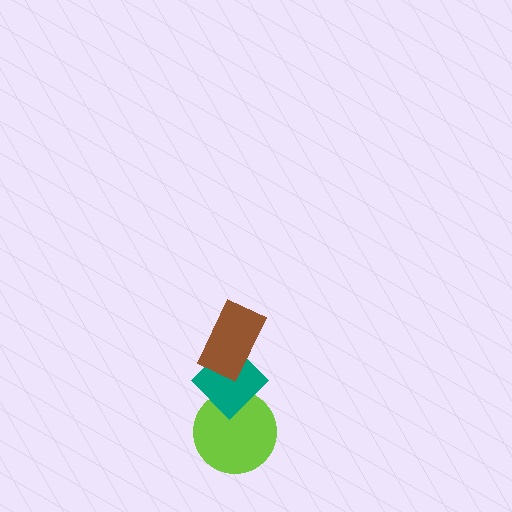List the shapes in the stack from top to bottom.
From top to bottom: the brown rectangle, the teal diamond, the lime circle.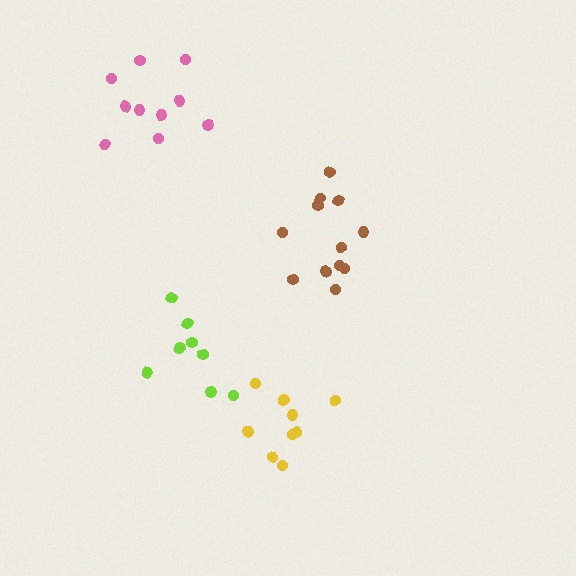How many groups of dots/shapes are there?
There are 4 groups.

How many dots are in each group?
Group 1: 12 dots, Group 2: 8 dots, Group 3: 9 dots, Group 4: 10 dots (39 total).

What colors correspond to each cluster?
The clusters are colored: brown, lime, yellow, pink.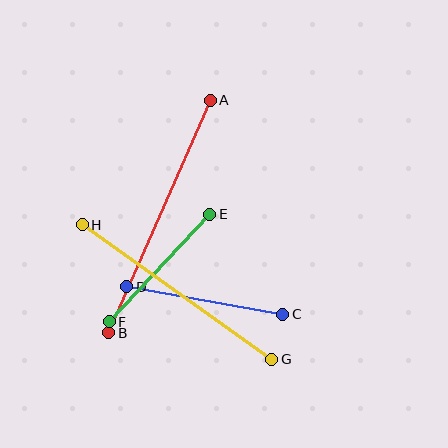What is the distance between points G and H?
The distance is approximately 232 pixels.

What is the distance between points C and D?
The distance is approximately 158 pixels.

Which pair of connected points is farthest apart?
Points A and B are farthest apart.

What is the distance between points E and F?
The distance is approximately 147 pixels.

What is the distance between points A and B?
The distance is approximately 254 pixels.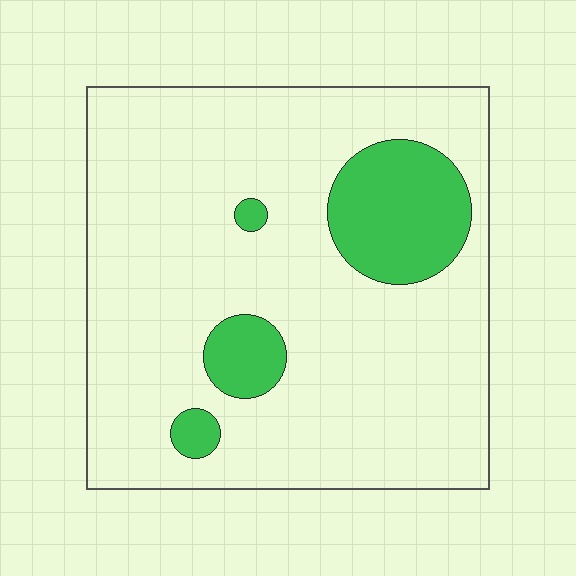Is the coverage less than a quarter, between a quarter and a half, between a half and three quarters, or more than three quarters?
Less than a quarter.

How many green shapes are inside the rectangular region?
4.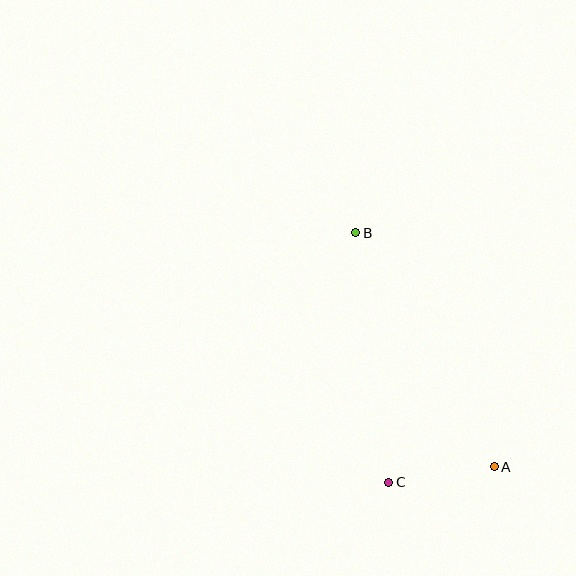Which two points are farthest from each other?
Points A and B are farthest from each other.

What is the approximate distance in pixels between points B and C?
The distance between B and C is approximately 252 pixels.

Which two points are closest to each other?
Points A and C are closest to each other.